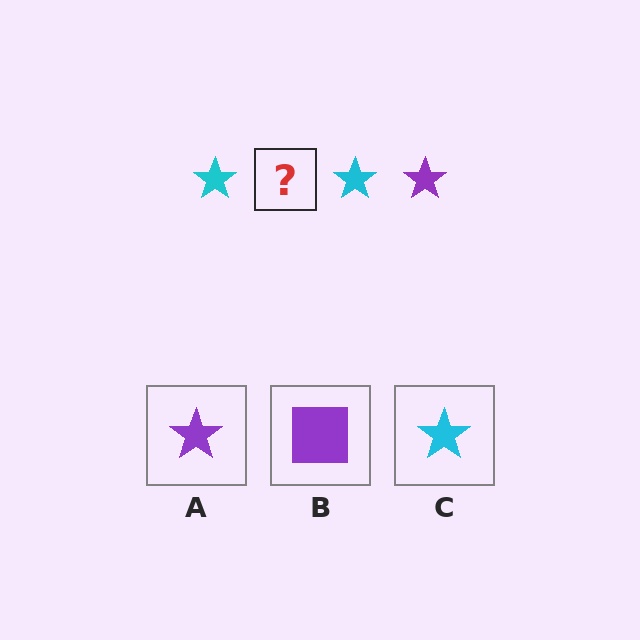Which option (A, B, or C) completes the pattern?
A.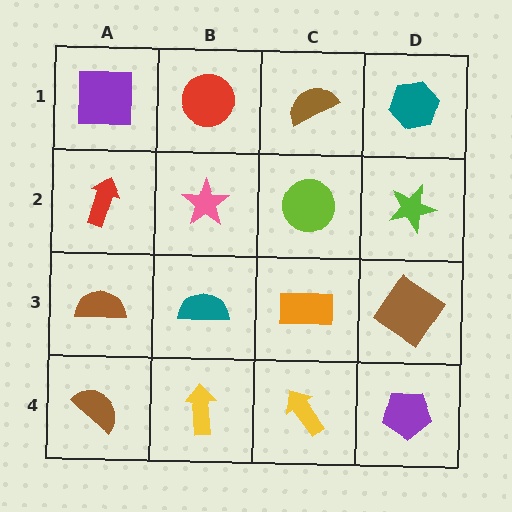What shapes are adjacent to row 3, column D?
A lime star (row 2, column D), a purple pentagon (row 4, column D), an orange rectangle (row 3, column C).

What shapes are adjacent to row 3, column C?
A lime circle (row 2, column C), a yellow arrow (row 4, column C), a teal semicircle (row 3, column B), a brown diamond (row 3, column D).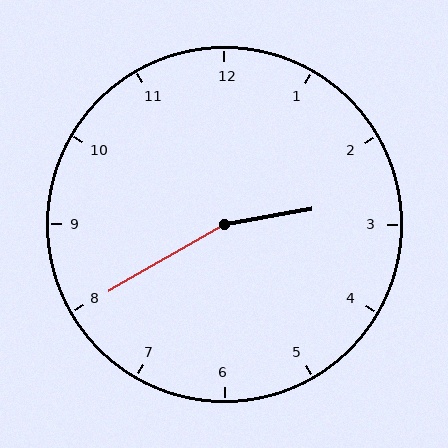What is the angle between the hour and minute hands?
Approximately 160 degrees.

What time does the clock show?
2:40.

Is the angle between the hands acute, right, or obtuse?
It is obtuse.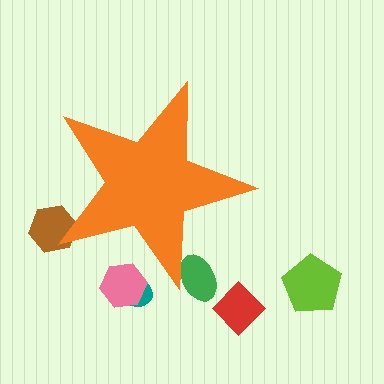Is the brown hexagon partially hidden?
Yes, the brown hexagon is partially hidden behind the orange star.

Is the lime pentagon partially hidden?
No, the lime pentagon is fully visible.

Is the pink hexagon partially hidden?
Yes, the pink hexagon is partially hidden behind the orange star.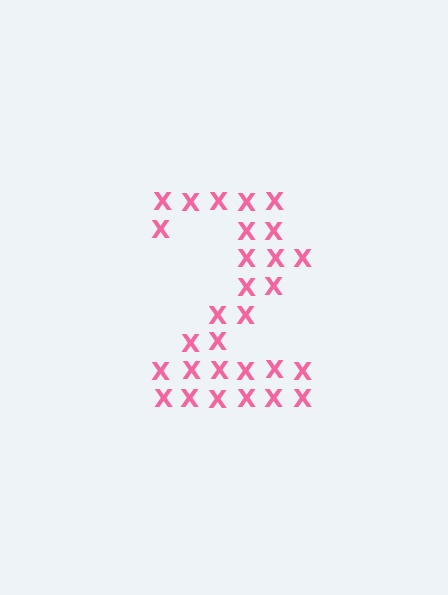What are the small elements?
The small elements are letter X's.